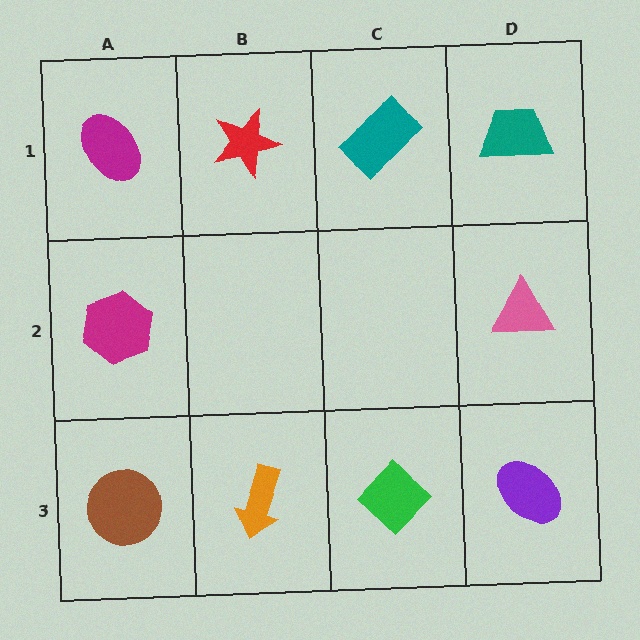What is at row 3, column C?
A green diamond.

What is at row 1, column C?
A teal rectangle.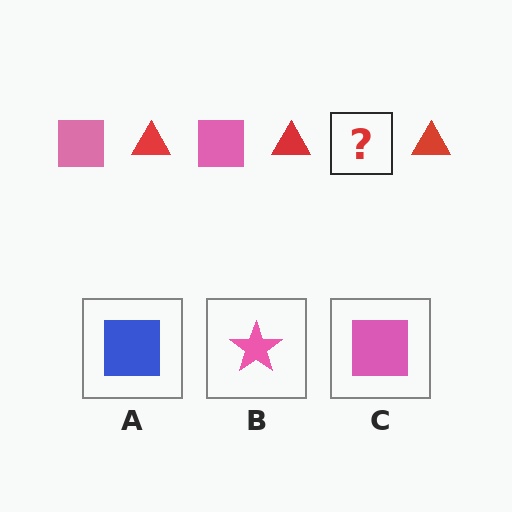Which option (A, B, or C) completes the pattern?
C.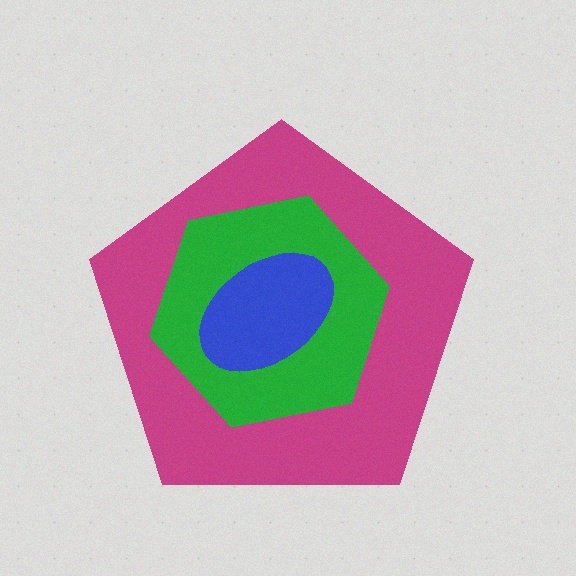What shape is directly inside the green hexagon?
The blue ellipse.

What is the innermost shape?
The blue ellipse.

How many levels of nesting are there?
3.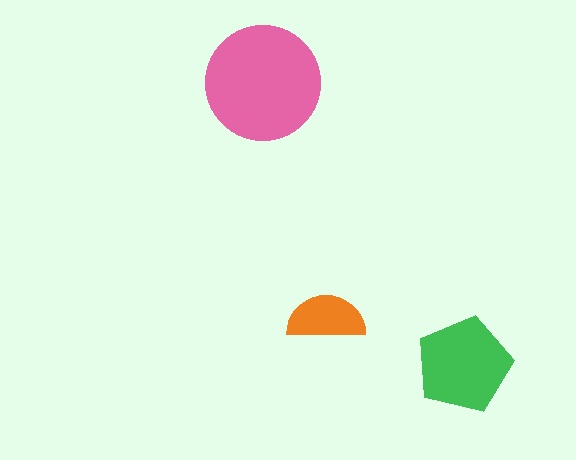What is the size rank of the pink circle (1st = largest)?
1st.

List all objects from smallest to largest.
The orange semicircle, the green pentagon, the pink circle.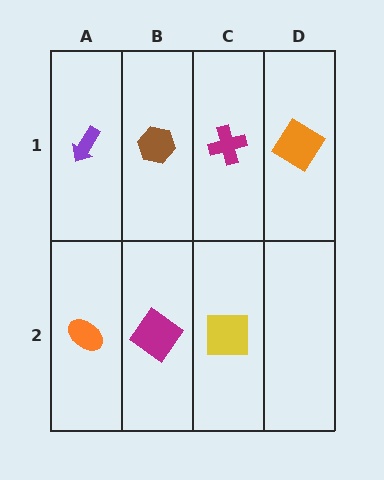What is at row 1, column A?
A purple arrow.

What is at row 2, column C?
A yellow square.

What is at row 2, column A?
An orange ellipse.